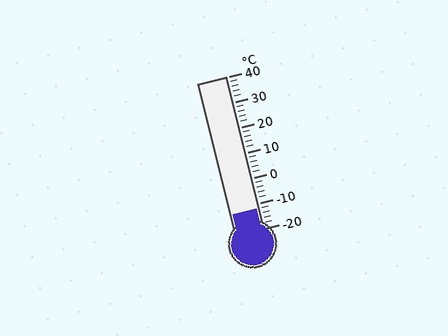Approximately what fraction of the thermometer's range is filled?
The thermometer is filled to approximately 15% of its range.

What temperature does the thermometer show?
The thermometer shows approximately -12°C.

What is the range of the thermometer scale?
The thermometer scale ranges from -20°C to 40°C.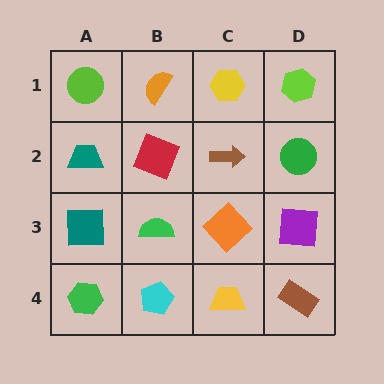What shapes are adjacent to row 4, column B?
A green semicircle (row 3, column B), a green hexagon (row 4, column A), a yellow trapezoid (row 4, column C).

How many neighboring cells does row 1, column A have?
2.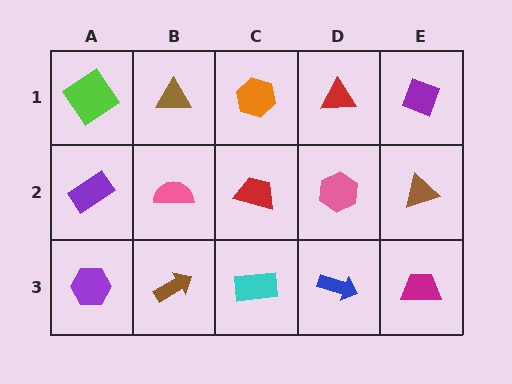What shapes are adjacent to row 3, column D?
A pink hexagon (row 2, column D), a cyan rectangle (row 3, column C), a magenta trapezoid (row 3, column E).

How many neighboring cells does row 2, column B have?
4.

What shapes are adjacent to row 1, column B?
A pink semicircle (row 2, column B), a lime diamond (row 1, column A), an orange hexagon (row 1, column C).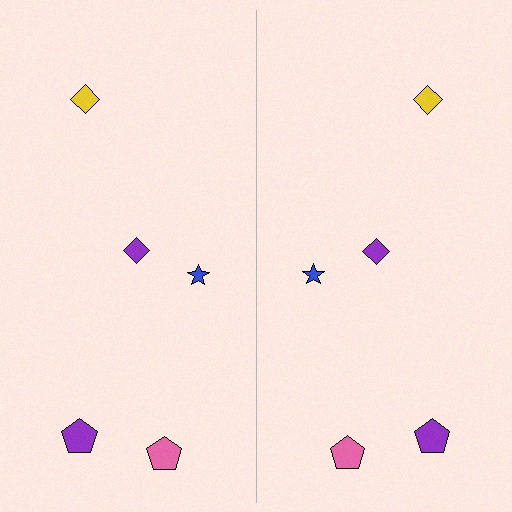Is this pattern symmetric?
Yes, this pattern has bilateral (reflection) symmetry.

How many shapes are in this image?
There are 10 shapes in this image.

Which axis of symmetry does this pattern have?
The pattern has a vertical axis of symmetry running through the center of the image.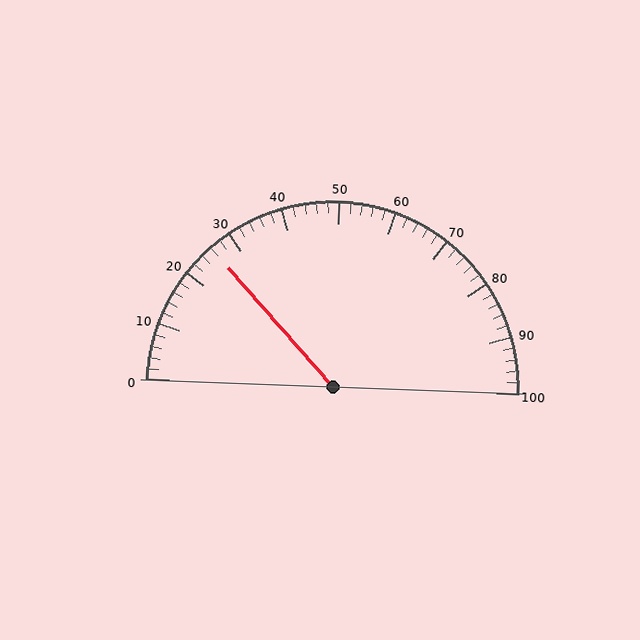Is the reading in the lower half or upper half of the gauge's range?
The reading is in the lower half of the range (0 to 100).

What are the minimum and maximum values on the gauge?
The gauge ranges from 0 to 100.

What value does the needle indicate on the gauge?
The needle indicates approximately 26.